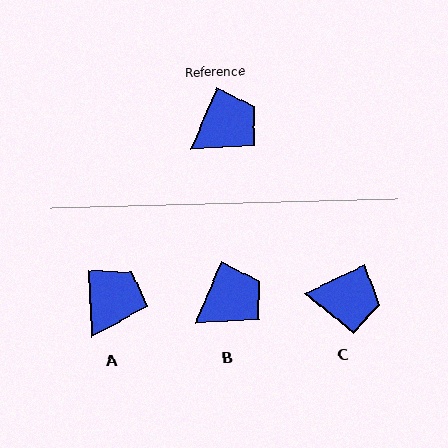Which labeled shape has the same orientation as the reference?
B.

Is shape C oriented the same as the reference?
No, it is off by about 42 degrees.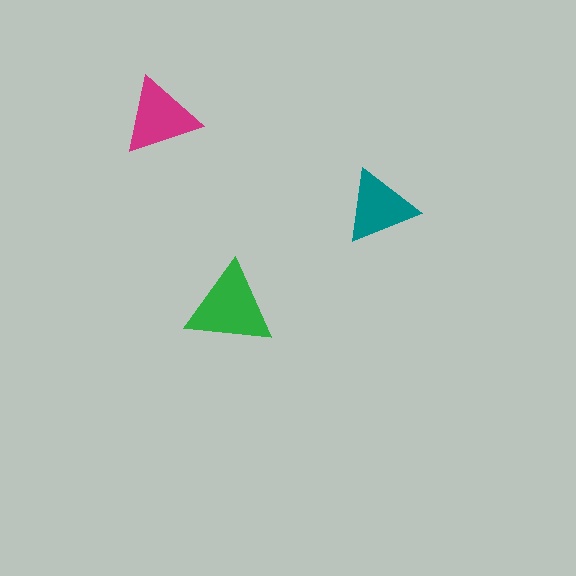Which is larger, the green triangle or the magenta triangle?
The green one.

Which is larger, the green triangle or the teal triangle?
The green one.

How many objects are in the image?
There are 3 objects in the image.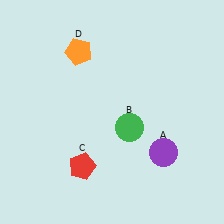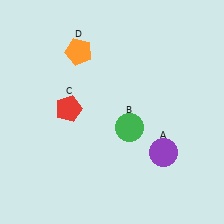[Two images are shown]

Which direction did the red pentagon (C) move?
The red pentagon (C) moved up.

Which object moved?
The red pentagon (C) moved up.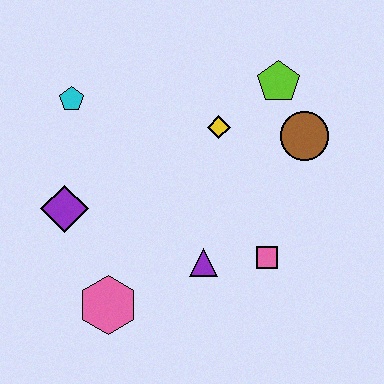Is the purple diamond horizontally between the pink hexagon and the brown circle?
No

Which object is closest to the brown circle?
The lime pentagon is closest to the brown circle.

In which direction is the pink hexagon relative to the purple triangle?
The pink hexagon is to the left of the purple triangle.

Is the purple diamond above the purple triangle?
Yes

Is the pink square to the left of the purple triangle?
No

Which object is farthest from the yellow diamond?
The pink hexagon is farthest from the yellow diamond.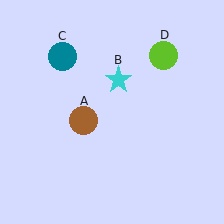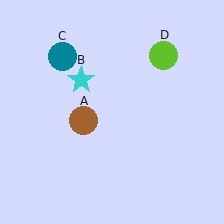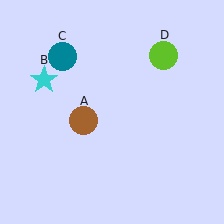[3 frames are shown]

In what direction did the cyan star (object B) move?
The cyan star (object B) moved left.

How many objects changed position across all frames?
1 object changed position: cyan star (object B).